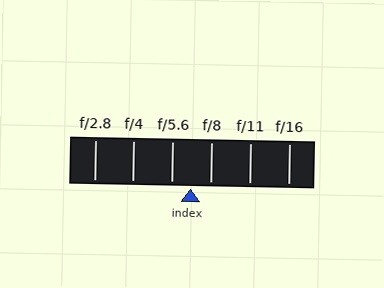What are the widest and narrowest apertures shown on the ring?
The widest aperture shown is f/2.8 and the narrowest is f/16.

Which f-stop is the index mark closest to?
The index mark is closest to f/5.6.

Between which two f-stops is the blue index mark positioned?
The index mark is between f/5.6 and f/8.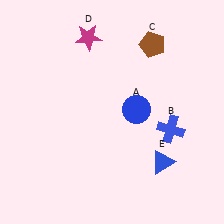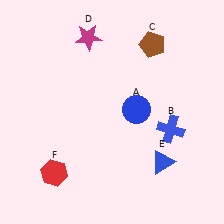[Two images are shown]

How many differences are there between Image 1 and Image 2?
There is 1 difference between the two images.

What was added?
A red hexagon (F) was added in Image 2.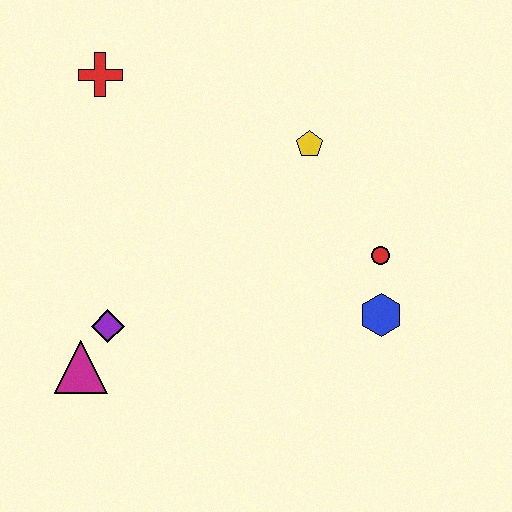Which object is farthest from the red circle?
The red cross is farthest from the red circle.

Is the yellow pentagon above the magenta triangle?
Yes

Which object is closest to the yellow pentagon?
The red circle is closest to the yellow pentagon.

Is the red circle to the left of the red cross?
No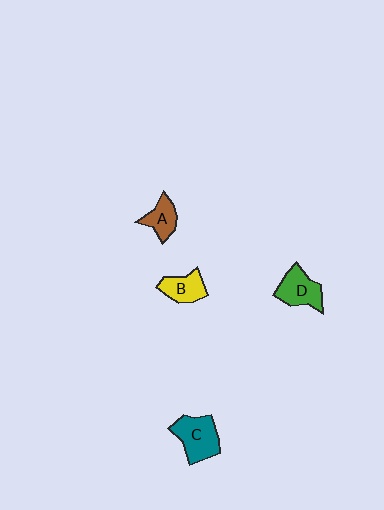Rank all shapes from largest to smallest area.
From largest to smallest: C (teal), D (green), B (yellow), A (brown).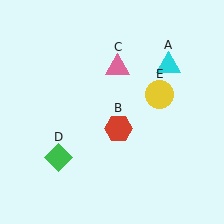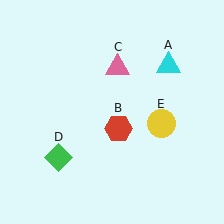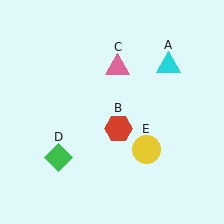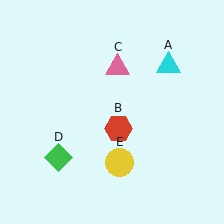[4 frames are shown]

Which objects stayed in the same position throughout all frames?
Cyan triangle (object A) and red hexagon (object B) and pink triangle (object C) and green diamond (object D) remained stationary.